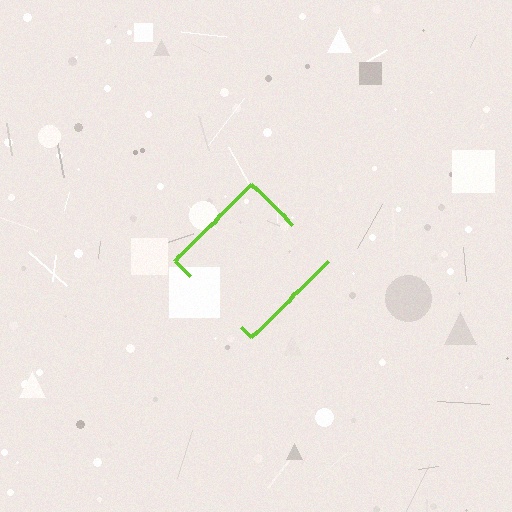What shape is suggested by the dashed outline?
The dashed outline suggests a diamond.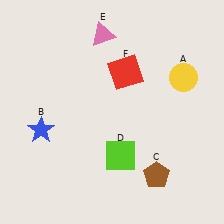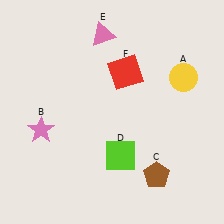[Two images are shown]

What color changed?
The star (B) changed from blue in Image 1 to pink in Image 2.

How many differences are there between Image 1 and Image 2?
There is 1 difference between the two images.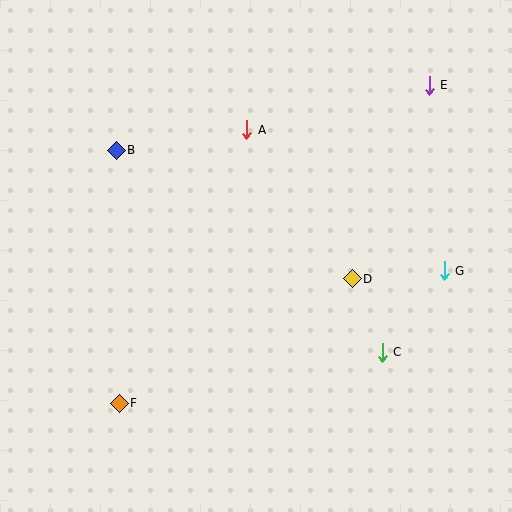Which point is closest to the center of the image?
Point D at (352, 279) is closest to the center.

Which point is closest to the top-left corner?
Point B is closest to the top-left corner.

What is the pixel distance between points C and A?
The distance between C and A is 261 pixels.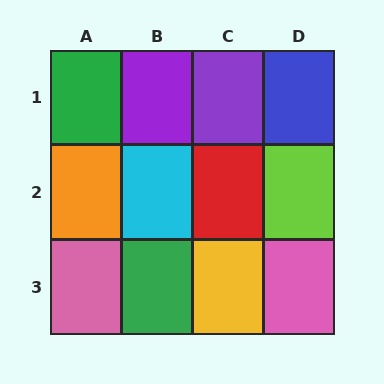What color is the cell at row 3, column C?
Yellow.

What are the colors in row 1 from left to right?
Green, purple, purple, blue.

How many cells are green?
2 cells are green.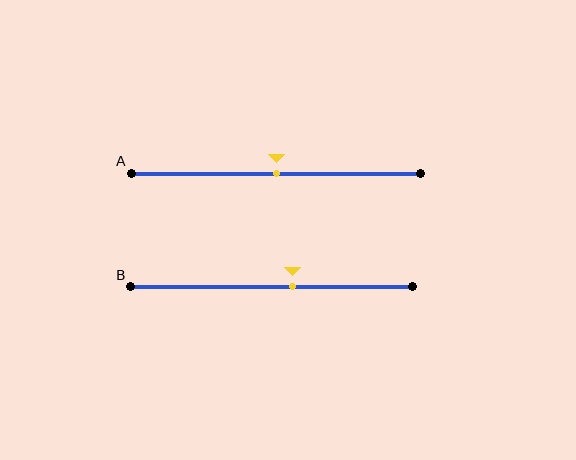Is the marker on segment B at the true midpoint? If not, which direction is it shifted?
No, the marker on segment B is shifted to the right by about 8% of the segment length.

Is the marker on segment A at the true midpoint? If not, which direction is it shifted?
Yes, the marker on segment A is at the true midpoint.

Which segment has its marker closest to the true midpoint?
Segment A has its marker closest to the true midpoint.